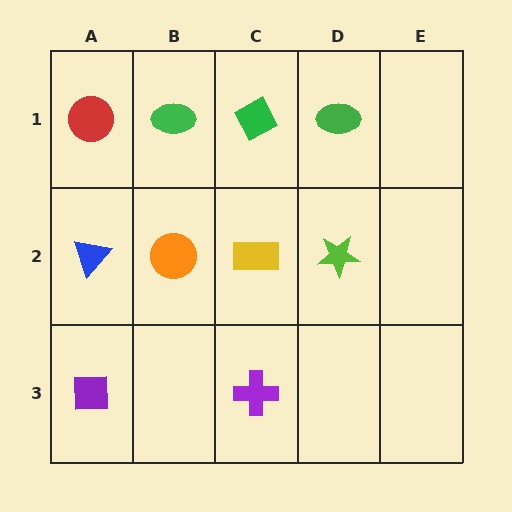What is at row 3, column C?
A purple cross.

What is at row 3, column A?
A purple square.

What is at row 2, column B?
An orange circle.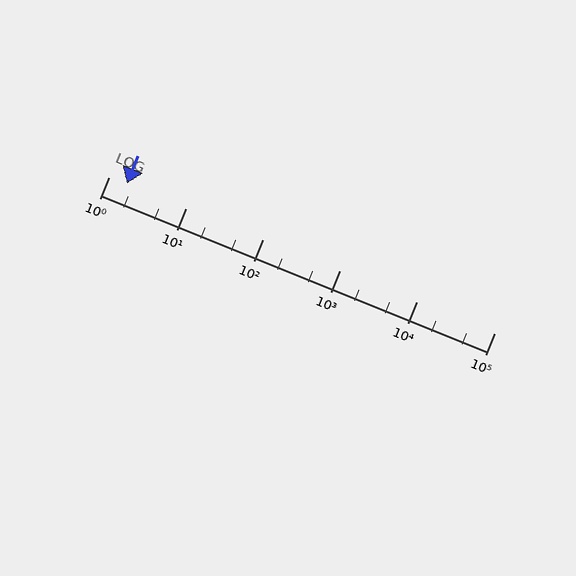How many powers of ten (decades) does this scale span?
The scale spans 5 decades, from 1 to 100000.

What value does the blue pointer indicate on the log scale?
The pointer indicates approximately 1.7.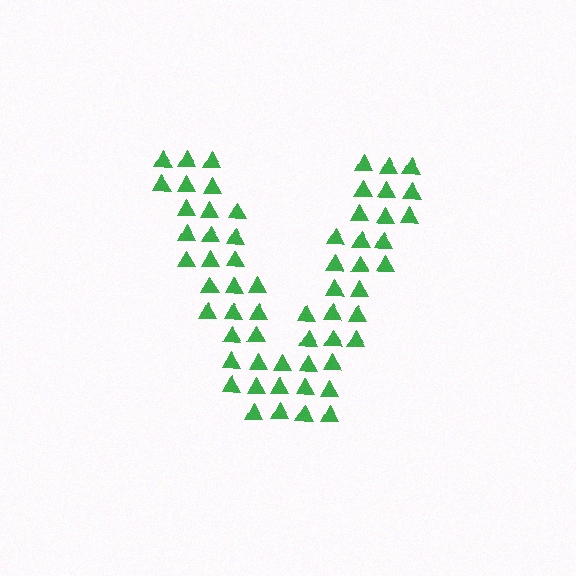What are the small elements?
The small elements are triangles.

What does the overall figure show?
The overall figure shows the letter V.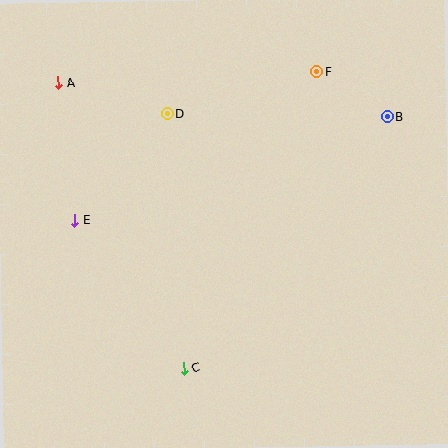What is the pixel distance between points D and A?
The distance between D and A is 113 pixels.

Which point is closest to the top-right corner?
Point B is closest to the top-right corner.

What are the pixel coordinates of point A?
Point A is at (58, 83).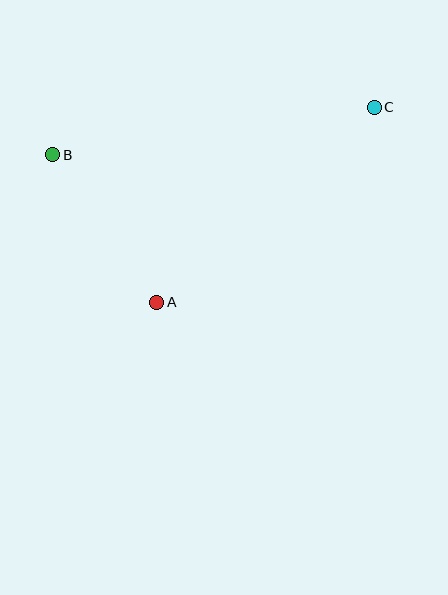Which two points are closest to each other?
Points A and B are closest to each other.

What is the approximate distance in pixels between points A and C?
The distance between A and C is approximately 292 pixels.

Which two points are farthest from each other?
Points B and C are farthest from each other.